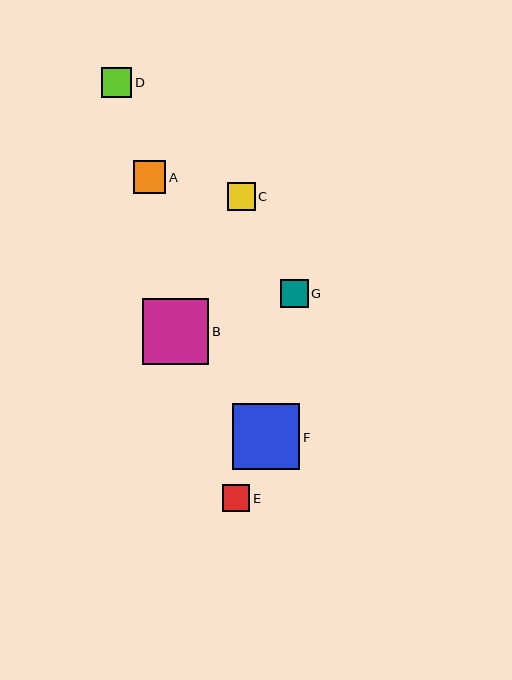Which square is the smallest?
Square E is the smallest with a size of approximately 28 pixels.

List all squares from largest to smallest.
From largest to smallest: F, B, A, D, C, G, E.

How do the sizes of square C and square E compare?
Square C and square E are approximately the same size.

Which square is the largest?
Square F is the largest with a size of approximately 67 pixels.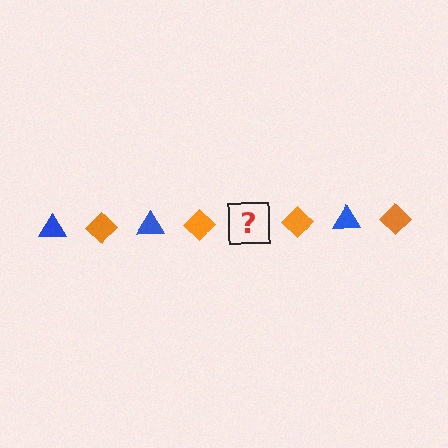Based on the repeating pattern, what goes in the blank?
The blank should be a blue triangle.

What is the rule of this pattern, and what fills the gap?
The rule is that the pattern alternates between blue triangle and orange diamond. The gap should be filled with a blue triangle.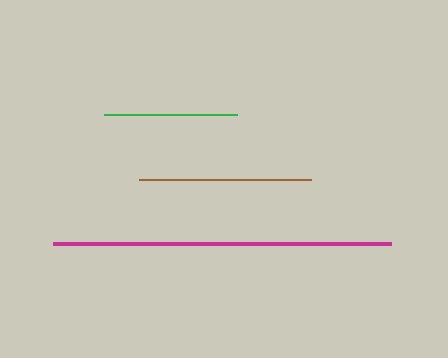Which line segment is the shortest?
The green line is the shortest at approximately 134 pixels.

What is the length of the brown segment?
The brown segment is approximately 172 pixels long.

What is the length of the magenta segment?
The magenta segment is approximately 338 pixels long.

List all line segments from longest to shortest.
From longest to shortest: magenta, brown, green.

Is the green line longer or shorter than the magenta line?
The magenta line is longer than the green line.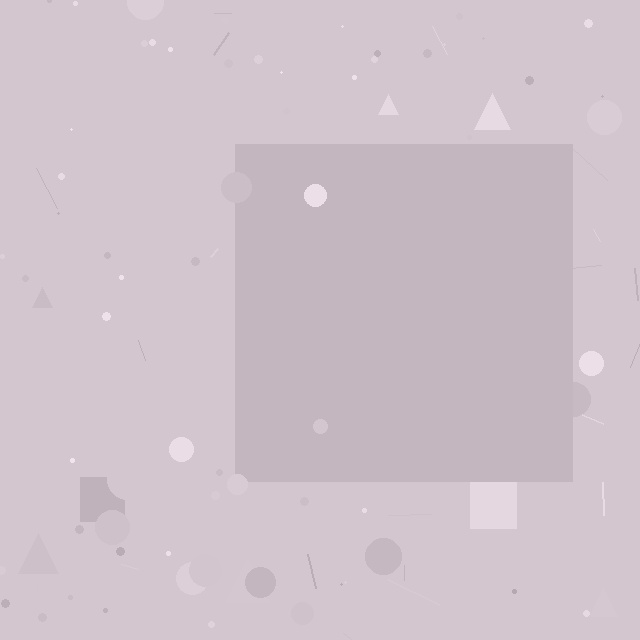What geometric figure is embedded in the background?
A square is embedded in the background.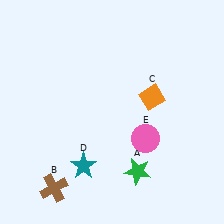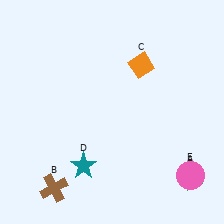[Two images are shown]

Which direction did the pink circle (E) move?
The pink circle (E) moved right.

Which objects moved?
The objects that moved are: the green star (A), the orange diamond (C), the pink circle (E).